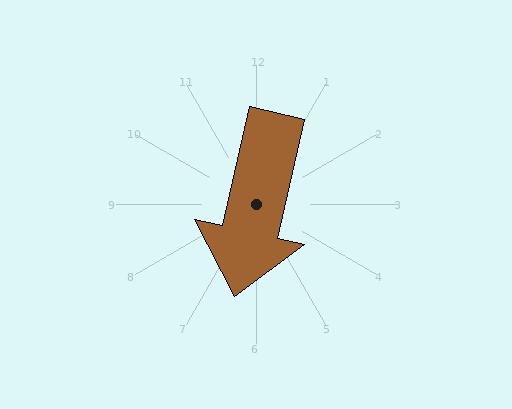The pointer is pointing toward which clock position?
Roughly 6 o'clock.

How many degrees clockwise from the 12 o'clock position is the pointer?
Approximately 193 degrees.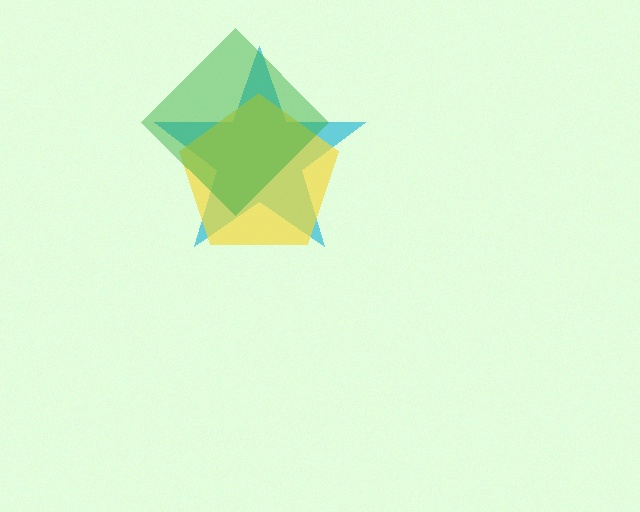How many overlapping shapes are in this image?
There are 3 overlapping shapes in the image.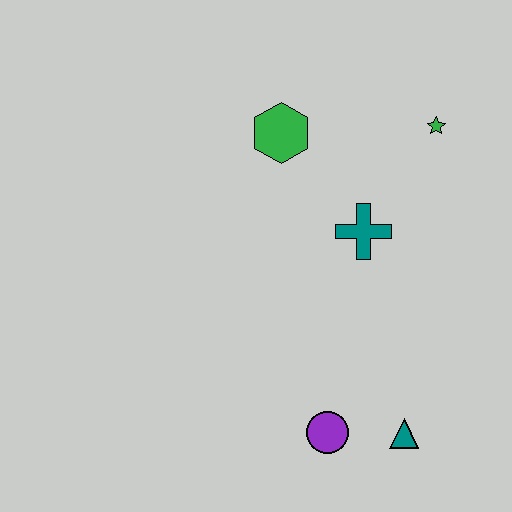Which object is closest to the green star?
The teal cross is closest to the green star.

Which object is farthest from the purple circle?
The green star is farthest from the purple circle.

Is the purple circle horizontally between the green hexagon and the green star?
Yes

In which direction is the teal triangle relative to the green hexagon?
The teal triangle is below the green hexagon.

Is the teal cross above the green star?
No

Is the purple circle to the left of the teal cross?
Yes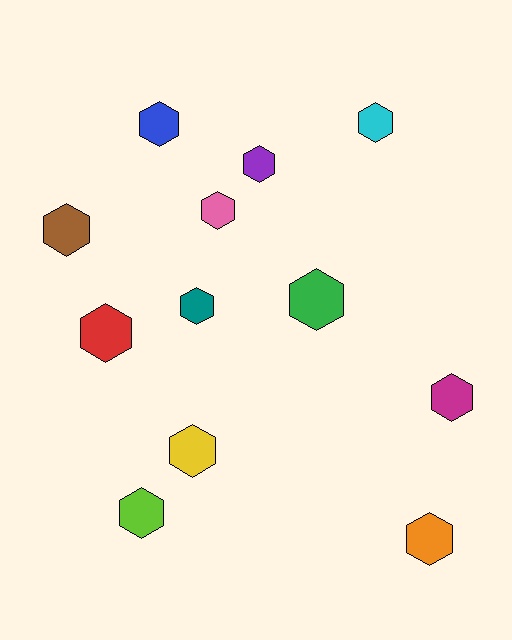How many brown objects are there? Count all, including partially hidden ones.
There is 1 brown object.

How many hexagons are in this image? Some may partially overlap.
There are 12 hexagons.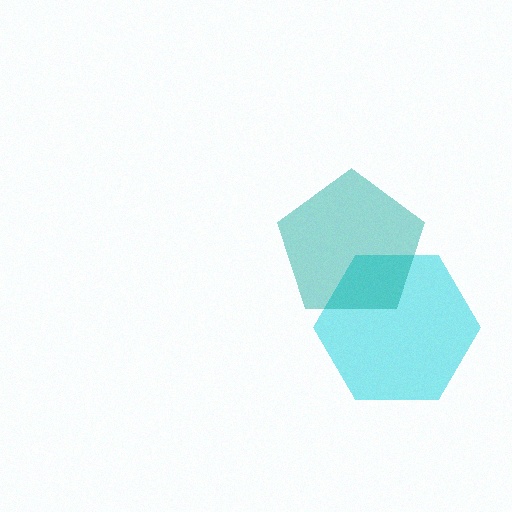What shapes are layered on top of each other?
The layered shapes are: a cyan hexagon, a teal pentagon.